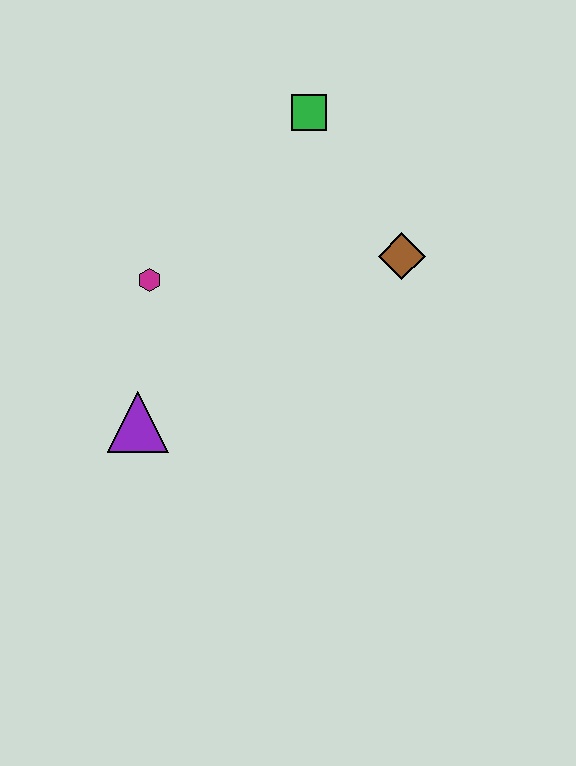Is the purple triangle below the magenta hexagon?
Yes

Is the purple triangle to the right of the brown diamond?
No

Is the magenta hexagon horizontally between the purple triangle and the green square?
Yes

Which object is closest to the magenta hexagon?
The purple triangle is closest to the magenta hexagon.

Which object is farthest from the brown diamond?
The purple triangle is farthest from the brown diamond.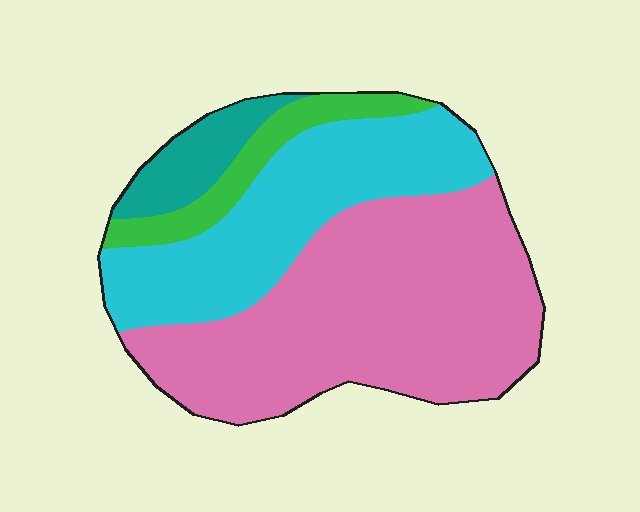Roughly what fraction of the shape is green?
Green covers about 10% of the shape.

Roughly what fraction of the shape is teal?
Teal takes up about one tenth (1/10) of the shape.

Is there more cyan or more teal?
Cyan.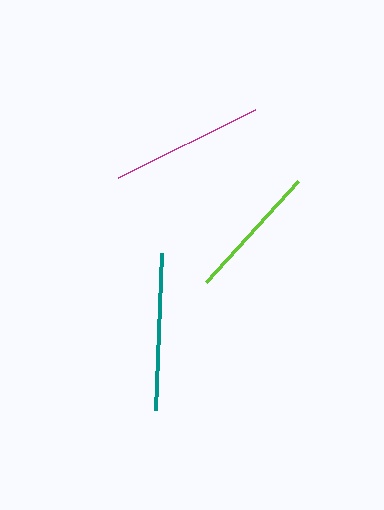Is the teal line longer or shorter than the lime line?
The teal line is longer than the lime line.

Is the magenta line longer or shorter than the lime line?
The magenta line is longer than the lime line.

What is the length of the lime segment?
The lime segment is approximately 137 pixels long.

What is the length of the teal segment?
The teal segment is approximately 157 pixels long.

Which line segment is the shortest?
The lime line is the shortest at approximately 137 pixels.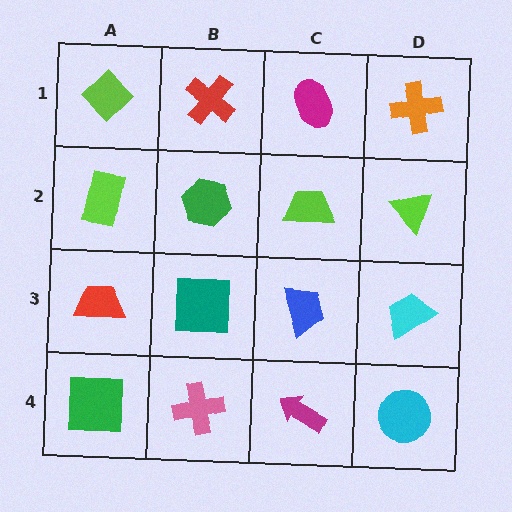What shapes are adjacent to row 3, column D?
A lime triangle (row 2, column D), a cyan circle (row 4, column D), a blue trapezoid (row 3, column C).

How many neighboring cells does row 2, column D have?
3.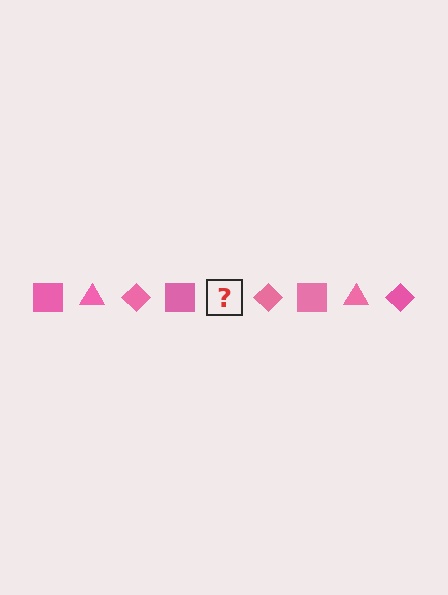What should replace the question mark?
The question mark should be replaced with a pink triangle.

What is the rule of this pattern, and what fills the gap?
The rule is that the pattern cycles through square, triangle, diamond shapes in pink. The gap should be filled with a pink triangle.